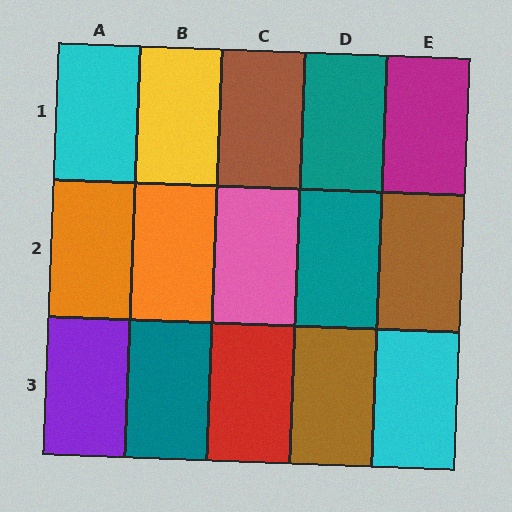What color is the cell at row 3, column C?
Red.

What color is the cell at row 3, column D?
Brown.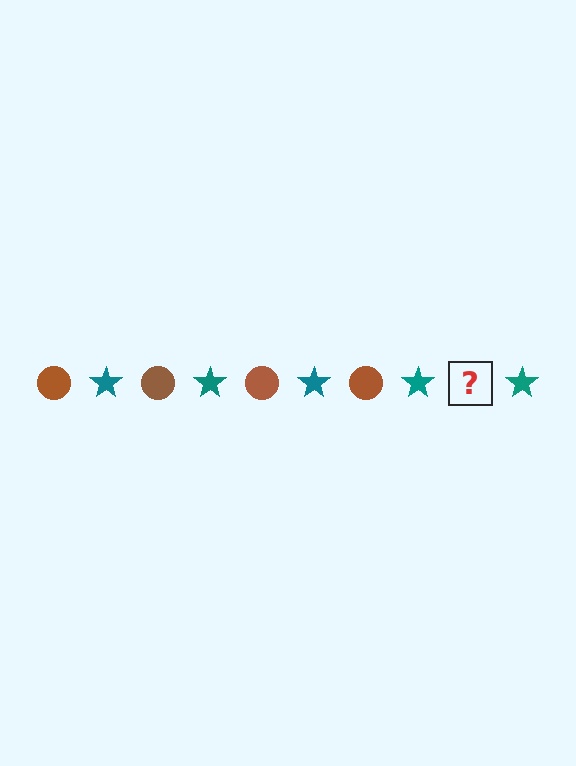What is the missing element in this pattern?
The missing element is a brown circle.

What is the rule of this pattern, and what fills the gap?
The rule is that the pattern alternates between brown circle and teal star. The gap should be filled with a brown circle.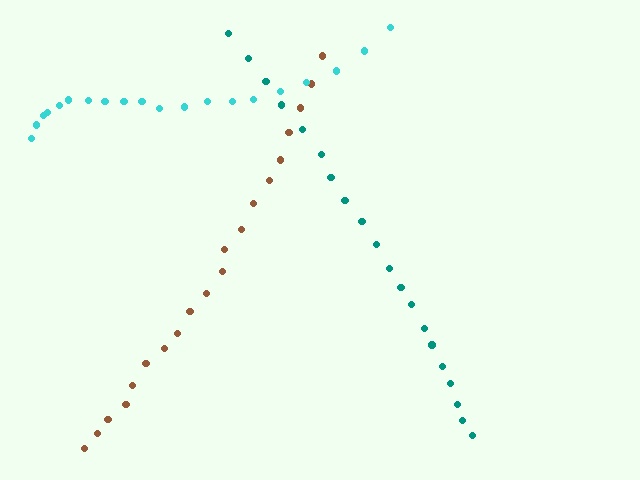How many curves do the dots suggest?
There are 3 distinct paths.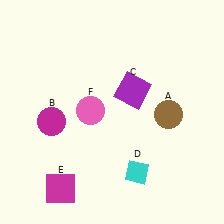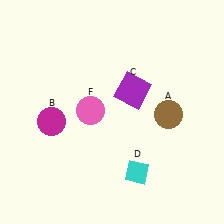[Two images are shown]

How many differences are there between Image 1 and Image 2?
There is 1 difference between the two images.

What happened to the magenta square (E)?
The magenta square (E) was removed in Image 2. It was in the bottom-left area of Image 1.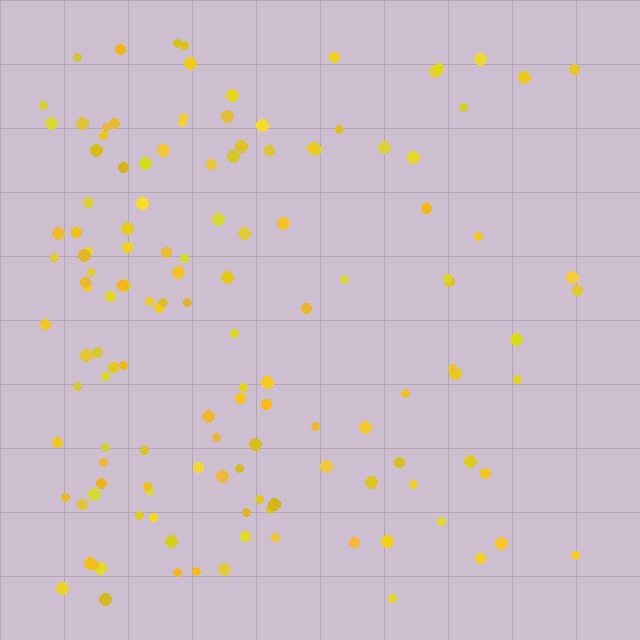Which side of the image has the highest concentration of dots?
The left.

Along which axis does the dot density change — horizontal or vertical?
Horizontal.